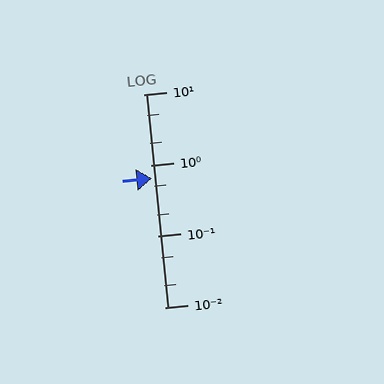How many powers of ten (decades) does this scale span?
The scale spans 3 decades, from 0.01 to 10.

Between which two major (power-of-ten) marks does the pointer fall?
The pointer is between 0.1 and 1.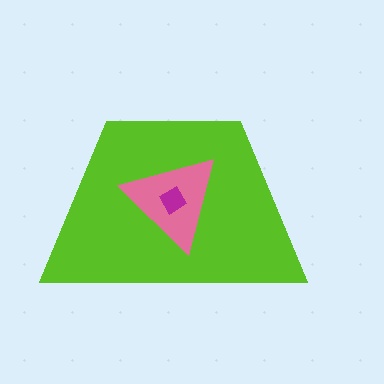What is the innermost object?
The magenta diamond.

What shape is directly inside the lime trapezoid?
The pink triangle.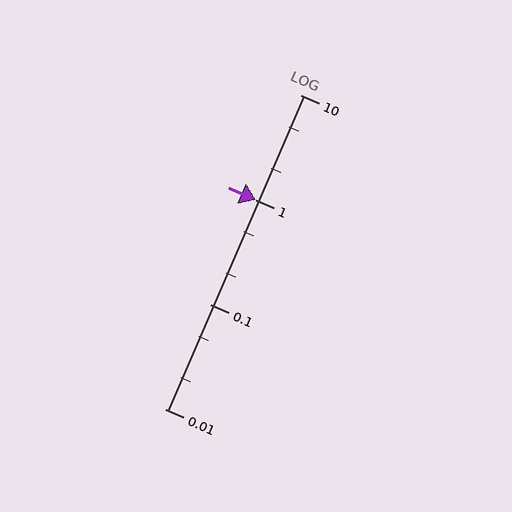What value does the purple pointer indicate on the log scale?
The pointer indicates approximately 1.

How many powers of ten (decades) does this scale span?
The scale spans 3 decades, from 0.01 to 10.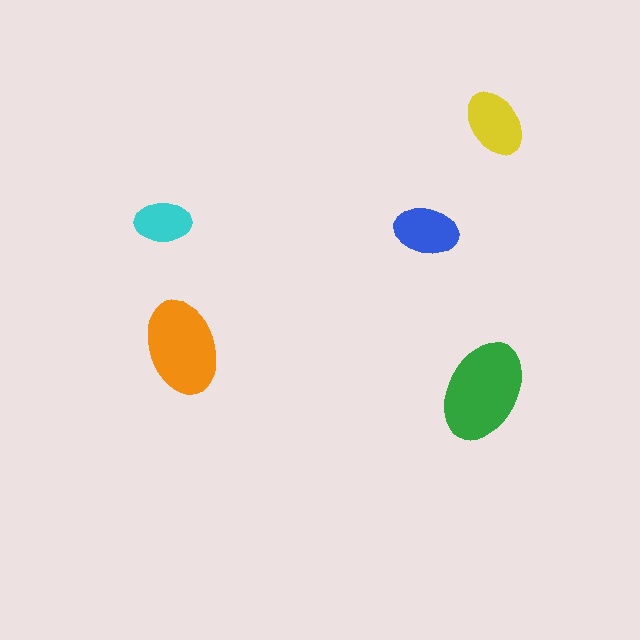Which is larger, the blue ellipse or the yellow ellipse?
The yellow one.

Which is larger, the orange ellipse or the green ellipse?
The green one.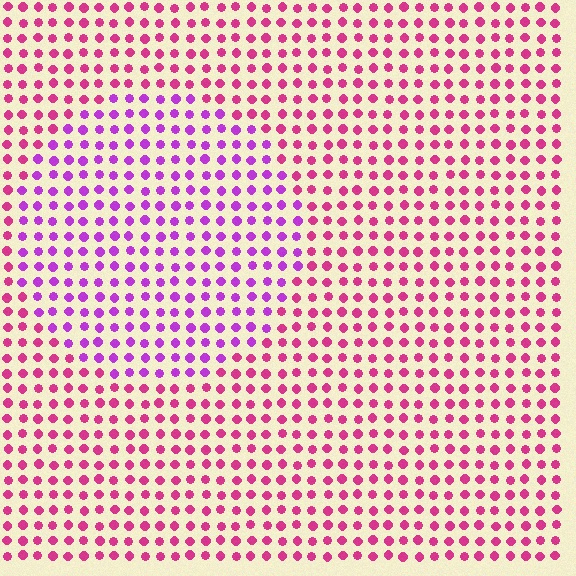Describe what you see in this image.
The image is filled with small magenta elements in a uniform arrangement. A circle-shaped region is visible where the elements are tinted to a slightly different hue, forming a subtle color boundary.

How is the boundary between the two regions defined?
The boundary is defined purely by a slight shift in hue (about 37 degrees). Spacing, size, and orientation are identical on both sides.